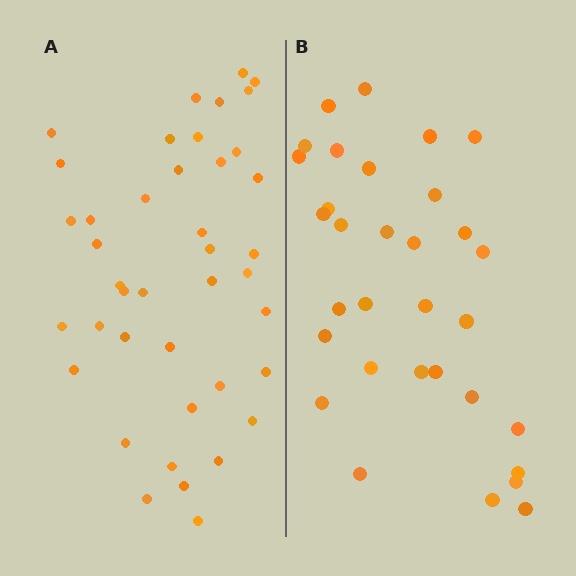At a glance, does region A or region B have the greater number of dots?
Region A (the left region) has more dots.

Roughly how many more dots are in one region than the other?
Region A has roughly 8 or so more dots than region B.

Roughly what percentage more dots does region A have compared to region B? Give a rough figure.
About 30% more.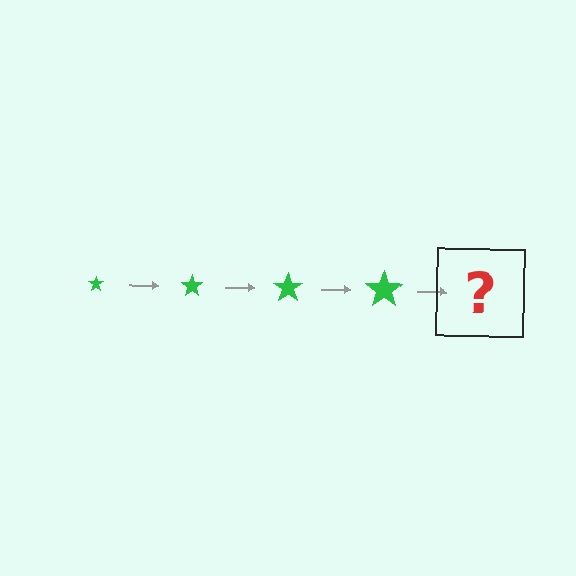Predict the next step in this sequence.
The next step is a green star, larger than the previous one.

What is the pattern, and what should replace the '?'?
The pattern is that the star gets progressively larger each step. The '?' should be a green star, larger than the previous one.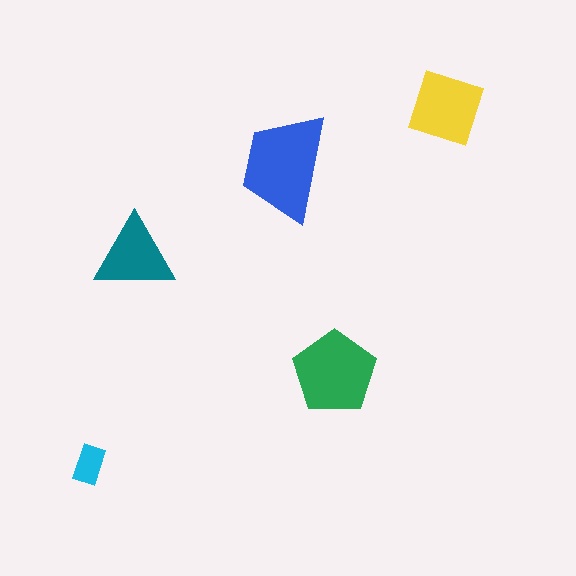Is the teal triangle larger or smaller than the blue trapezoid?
Smaller.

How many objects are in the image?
There are 5 objects in the image.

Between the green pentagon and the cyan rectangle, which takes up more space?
The green pentagon.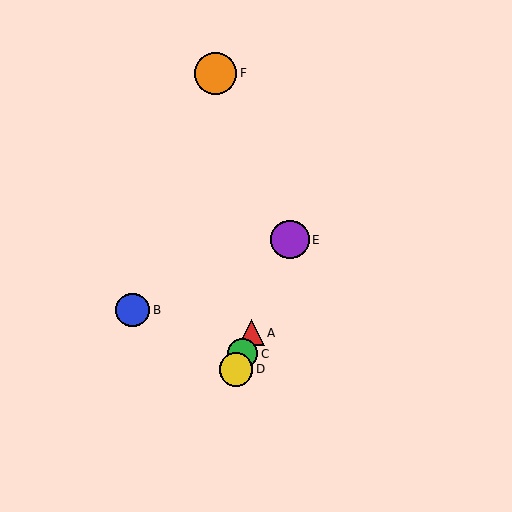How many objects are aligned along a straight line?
4 objects (A, C, D, E) are aligned along a straight line.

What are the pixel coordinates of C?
Object C is at (243, 354).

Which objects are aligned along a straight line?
Objects A, C, D, E are aligned along a straight line.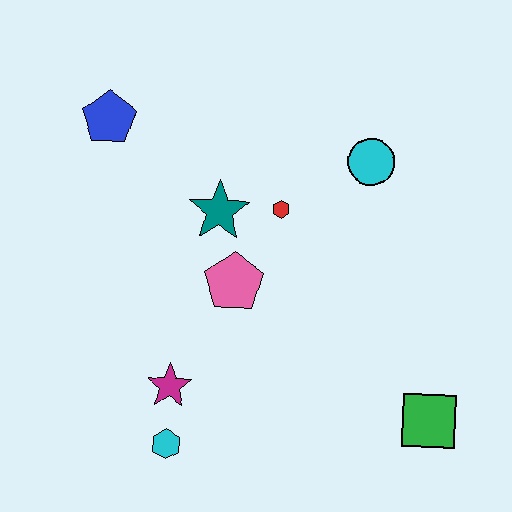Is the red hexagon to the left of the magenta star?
No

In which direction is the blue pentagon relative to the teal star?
The blue pentagon is to the left of the teal star.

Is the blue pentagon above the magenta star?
Yes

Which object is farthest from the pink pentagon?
The green square is farthest from the pink pentagon.